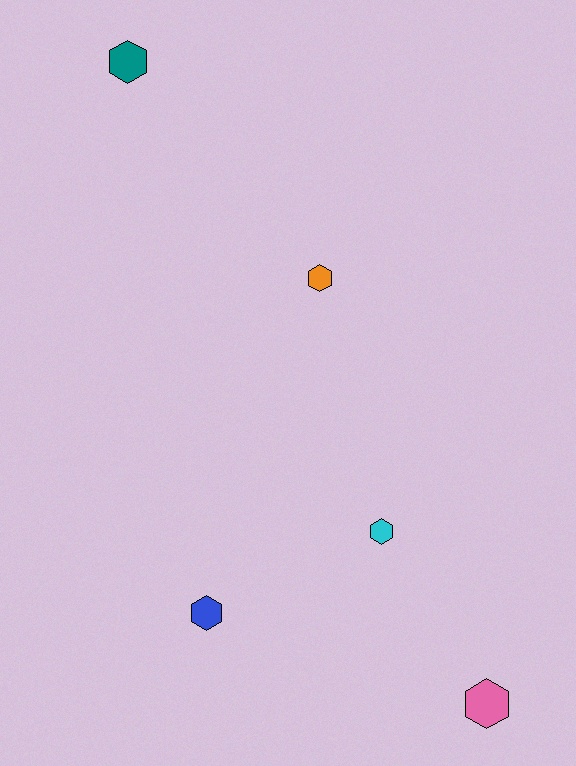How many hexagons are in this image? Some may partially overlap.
There are 5 hexagons.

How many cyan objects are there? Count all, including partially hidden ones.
There is 1 cyan object.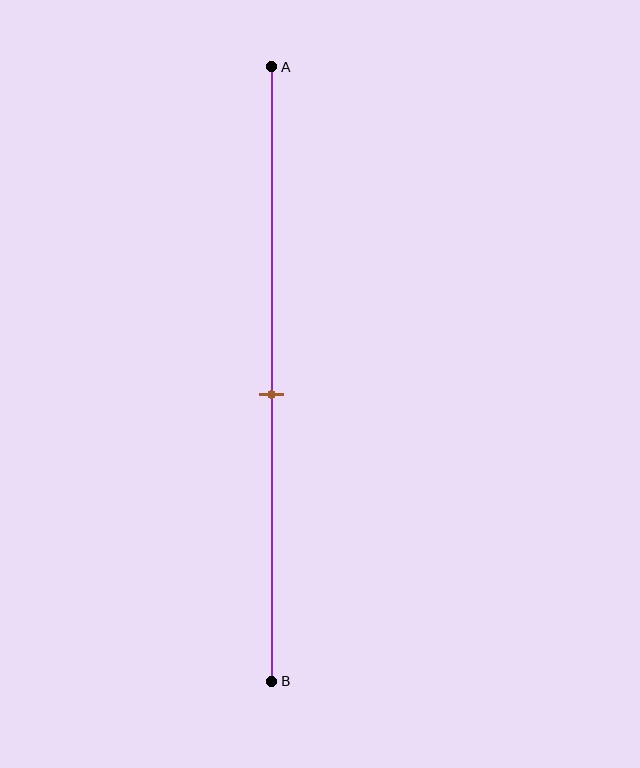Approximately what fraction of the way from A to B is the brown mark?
The brown mark is approximately 55% of the way from A to B.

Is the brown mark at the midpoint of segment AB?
No, the mark is at about 55% from A, not at the 50% midpoint.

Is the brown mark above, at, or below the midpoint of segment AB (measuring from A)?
The brown mark is below the midpoint of segment AB.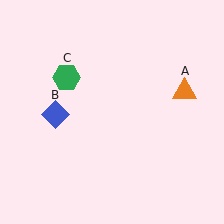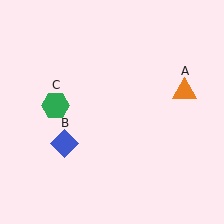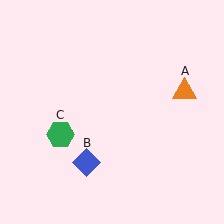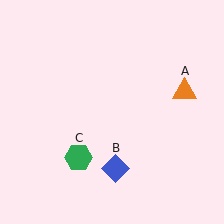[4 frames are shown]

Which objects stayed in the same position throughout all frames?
Orange triangle (object A) remained stationary.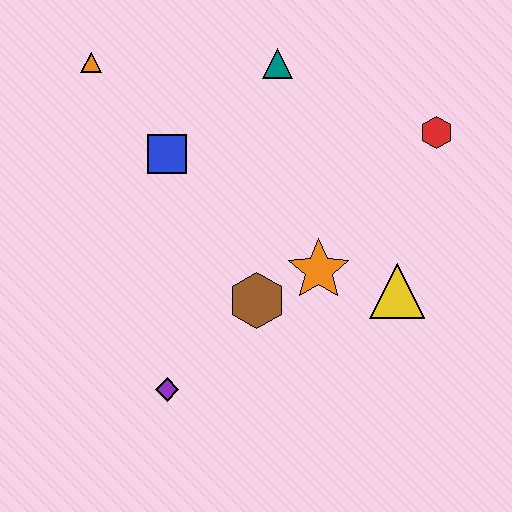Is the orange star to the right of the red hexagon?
No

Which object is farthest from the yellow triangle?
The orange triangle is farthest from the yellow triangle.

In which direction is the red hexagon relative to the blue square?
The red hexagon is to the right of the blue square.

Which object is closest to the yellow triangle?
The orange star is closest to the yellow triangle.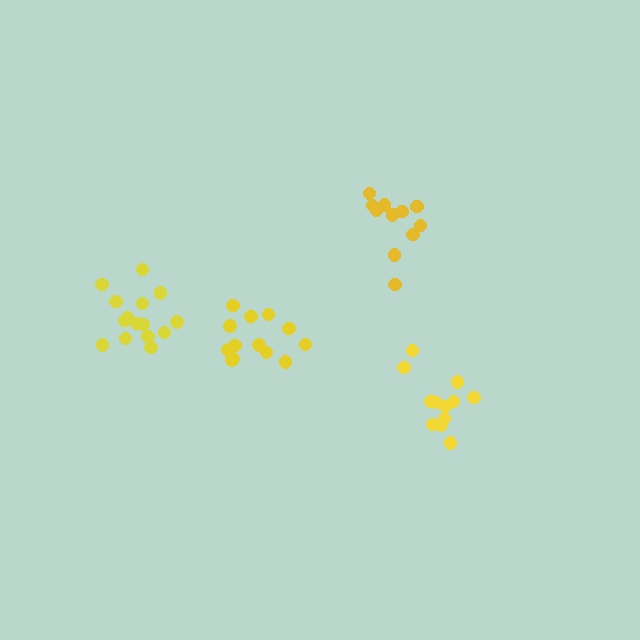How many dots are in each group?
Group 1: 12 dots, Group 2: 11 dots, Group 3: 15 dots, Group 4: 13 dots (51 total).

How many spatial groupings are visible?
There are 4 spatial groupings.